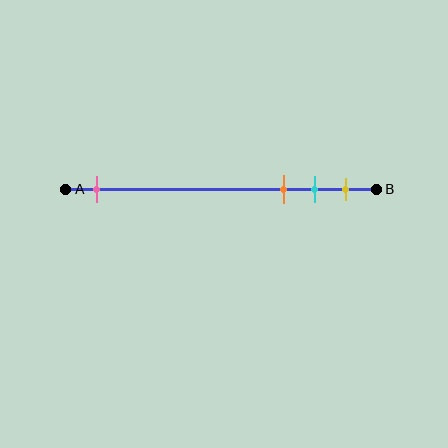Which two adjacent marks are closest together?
The cyan and yellow marks are the closest adjacent pair.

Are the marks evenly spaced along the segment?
No, the marks are not evenly spaced.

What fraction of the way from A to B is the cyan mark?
The cyan mark is approximately 80% (0.8) of the way from A to B.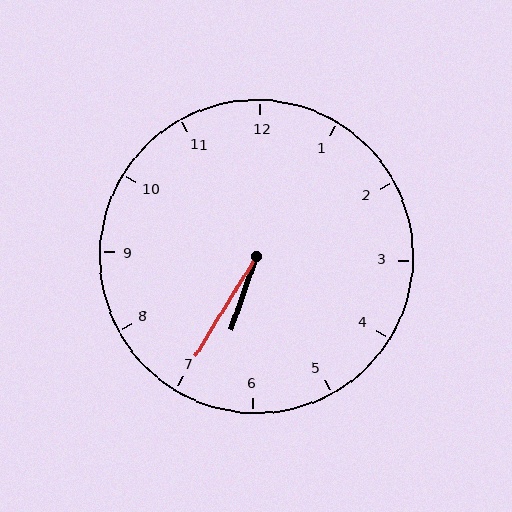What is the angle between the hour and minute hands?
Approximately 12 degrees.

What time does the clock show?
6:35.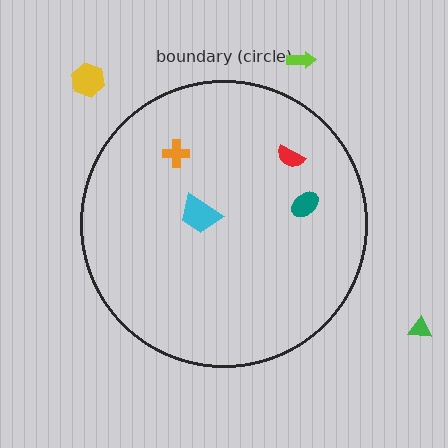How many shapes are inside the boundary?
4 inside, 3 outside.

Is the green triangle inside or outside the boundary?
Outside.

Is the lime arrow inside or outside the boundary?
Outside.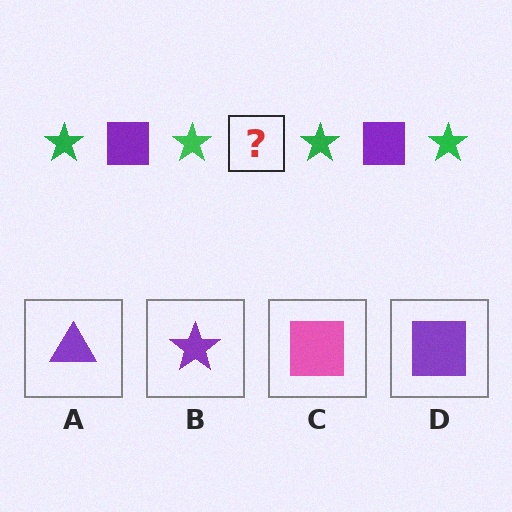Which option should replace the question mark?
Option D.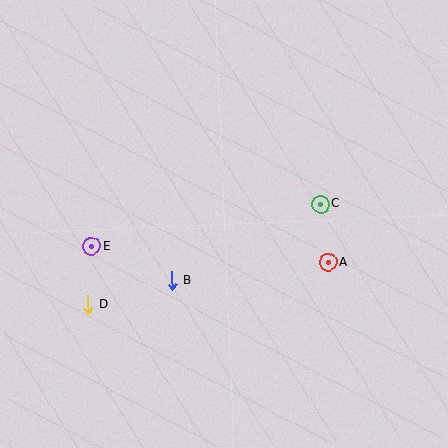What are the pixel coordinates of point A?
Point A is at (328, 263).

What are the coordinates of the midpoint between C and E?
The midpoint between C and E is at (206, 225).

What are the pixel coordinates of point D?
Point D is at (88, 304).